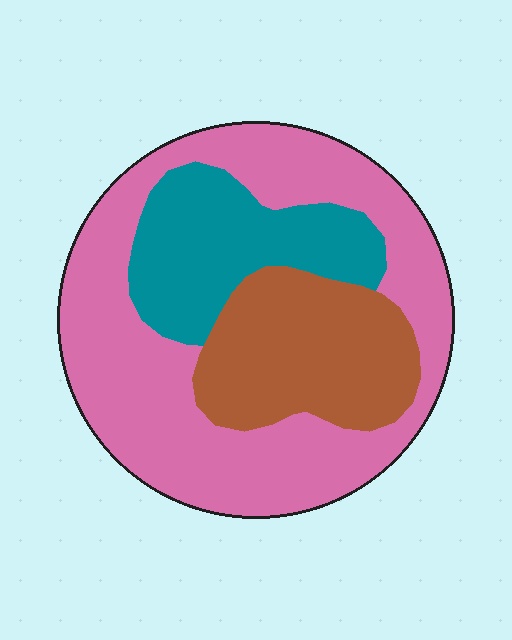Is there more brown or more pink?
Pink.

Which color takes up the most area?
Pink, at roughly 55%.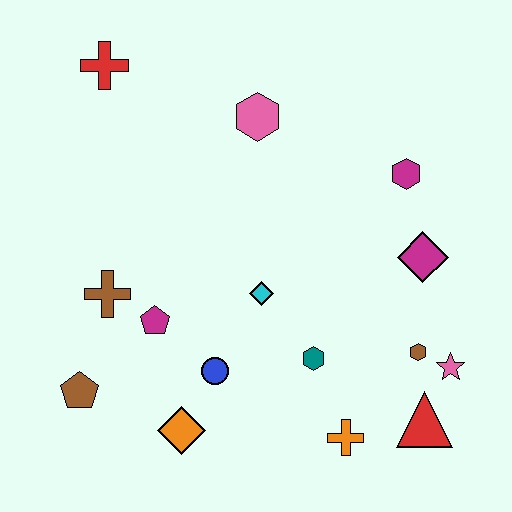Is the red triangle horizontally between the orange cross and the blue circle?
No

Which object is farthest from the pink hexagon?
The red triangle is farthest from the pink hexagon.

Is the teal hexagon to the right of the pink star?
No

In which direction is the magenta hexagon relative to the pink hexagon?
The magenta hexagon is to the right of the pink hexagon.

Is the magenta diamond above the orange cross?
Yes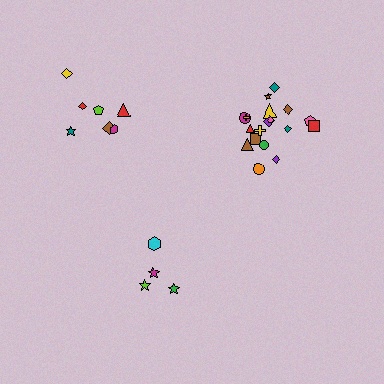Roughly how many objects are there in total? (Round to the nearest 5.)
Roughly 30 objects in total.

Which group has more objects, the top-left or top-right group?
The top-right group.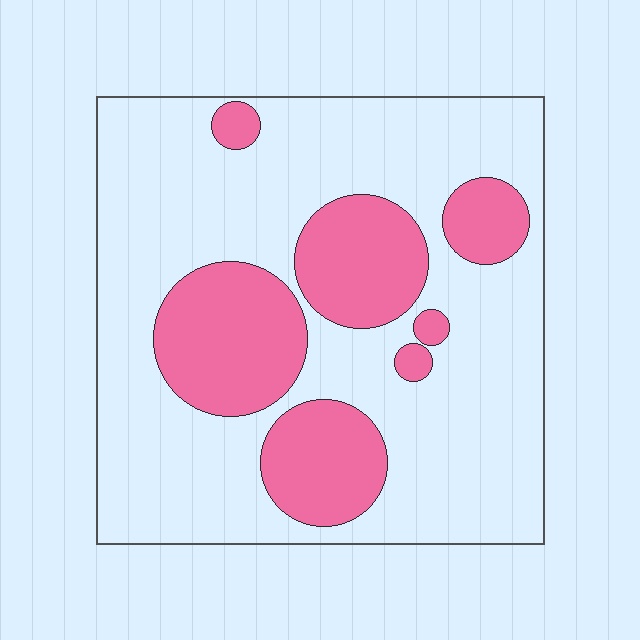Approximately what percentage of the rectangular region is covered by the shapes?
Approximately 30%.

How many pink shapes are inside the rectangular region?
7.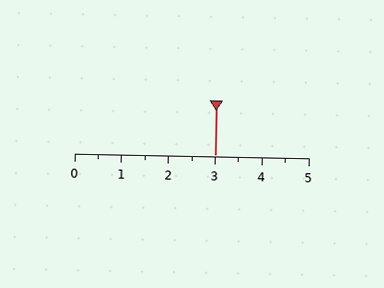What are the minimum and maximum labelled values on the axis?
The axis runs from 0 to 5.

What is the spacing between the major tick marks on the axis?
The major ticks are spaced 1 apart.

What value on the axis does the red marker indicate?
The marker indicates approximately 3.